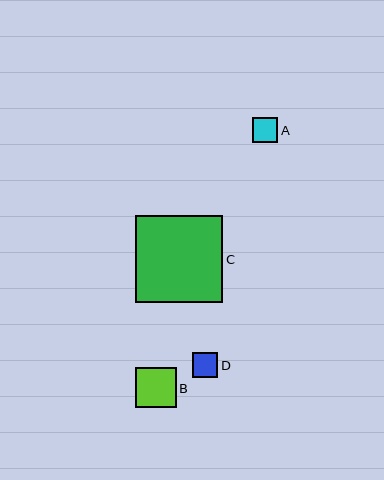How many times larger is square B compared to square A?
Square B is approximately 1.6 times the size of square A.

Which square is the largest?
Square C is the largest with a size of approximately 87 pixels.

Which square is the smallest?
Square A is the smallest with a size of approximately 25 pixels.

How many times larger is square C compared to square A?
Square C is approximately 3.4 times the size of square A.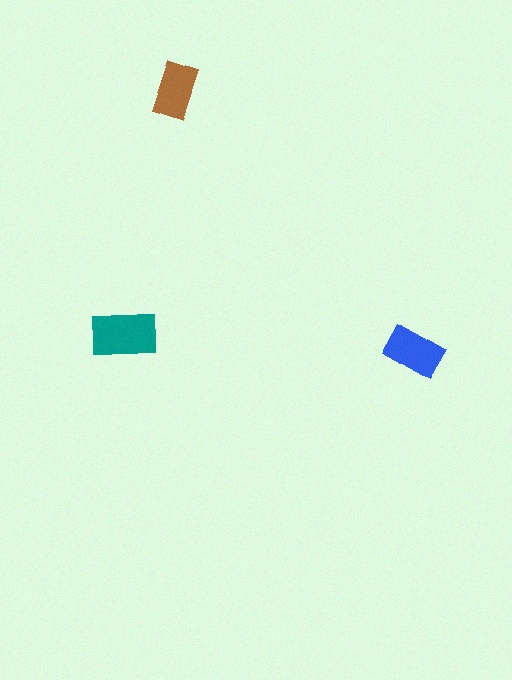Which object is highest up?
The brown rectangle is topmost.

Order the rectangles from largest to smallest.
the teal one, the blue one, the brown one.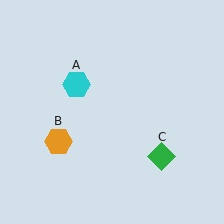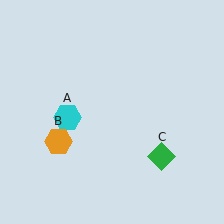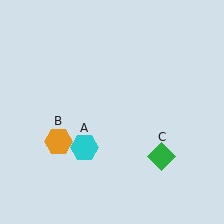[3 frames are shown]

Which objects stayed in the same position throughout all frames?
Orange hexagon (object B) and green diamond (object C) remained stationary.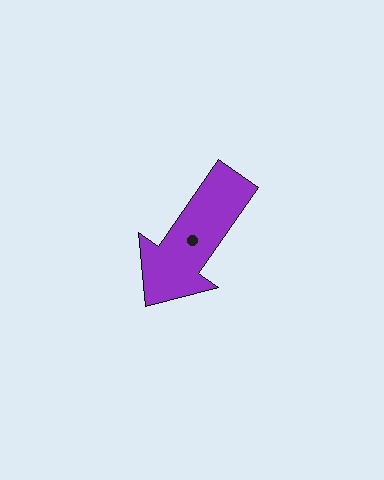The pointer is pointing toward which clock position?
Roughly 7 o'clock.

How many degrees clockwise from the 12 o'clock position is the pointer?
Approximately 215 degrees.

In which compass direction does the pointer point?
Southwest.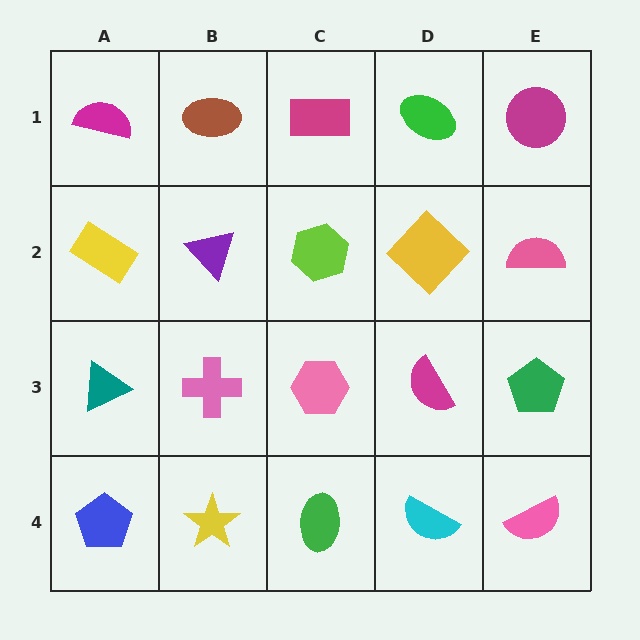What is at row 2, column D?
A yellow diamond.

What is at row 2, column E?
A pink semicircle.